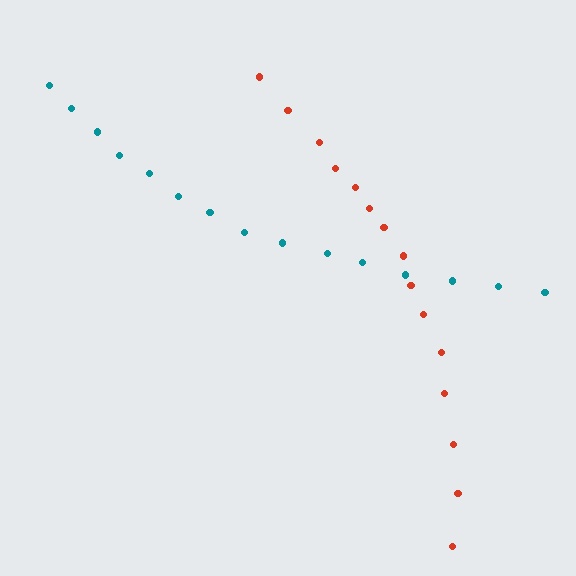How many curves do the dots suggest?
There are 2 distinct paths.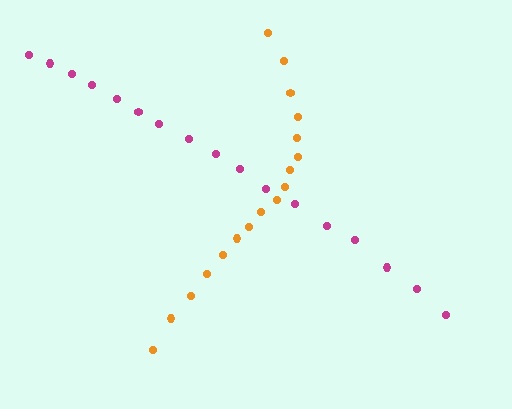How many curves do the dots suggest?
There are 2 distinct paths.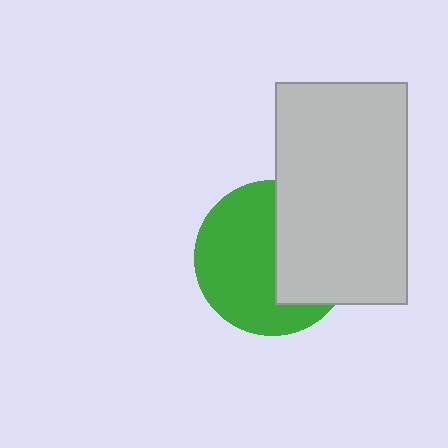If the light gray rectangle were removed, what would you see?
You would see the complete green circle.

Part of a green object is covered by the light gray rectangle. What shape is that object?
It is a circle.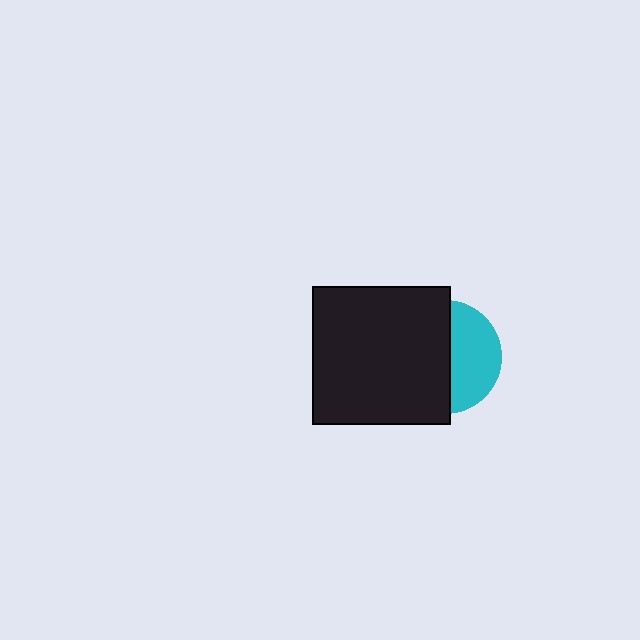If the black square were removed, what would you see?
You would see the complete cyan circle.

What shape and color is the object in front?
The object in front is a black square.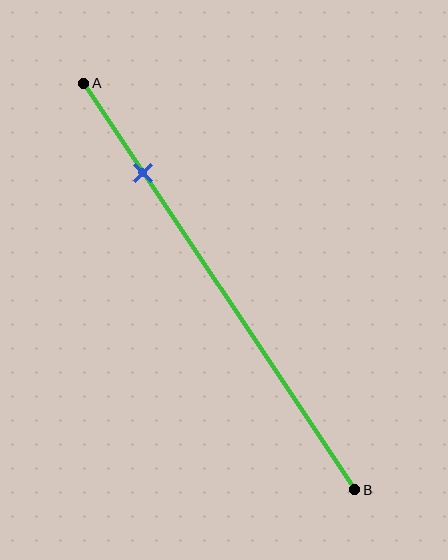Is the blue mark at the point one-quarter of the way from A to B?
No, the mark is at about 20% from A, not at the 25% one-quarter point.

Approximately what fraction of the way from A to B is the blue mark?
The blue mark is approximately 20% of the way from A to B.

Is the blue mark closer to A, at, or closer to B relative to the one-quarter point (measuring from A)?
The blue mark is closer to point A than the one-quarter point of segment AB.